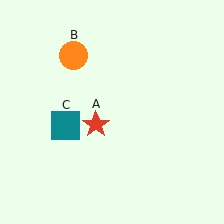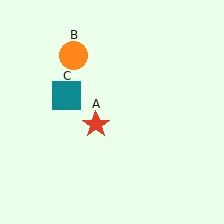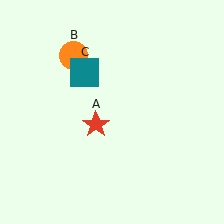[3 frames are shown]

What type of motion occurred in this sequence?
The teal square (object C) rotated clockwise around the center of the scene.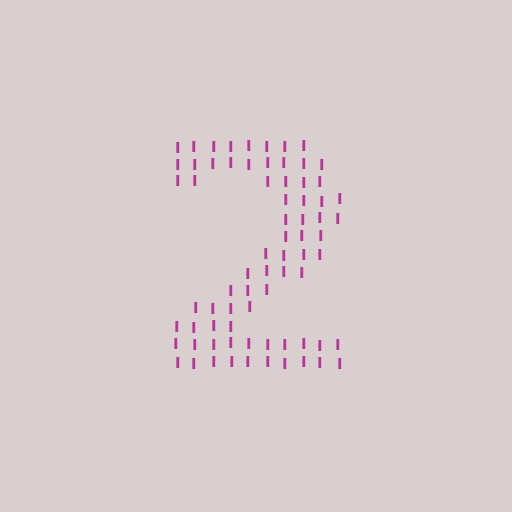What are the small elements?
The small elements are letter I's.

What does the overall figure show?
The overall figure shows the digit 2.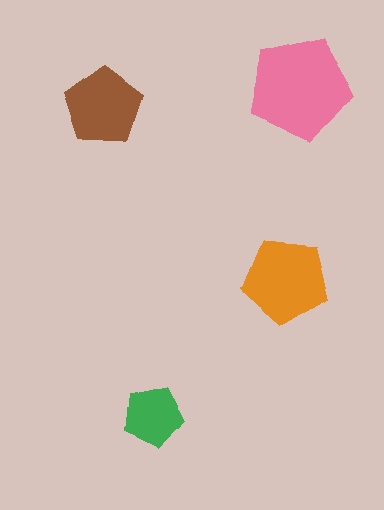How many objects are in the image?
There are 4 objects in the image.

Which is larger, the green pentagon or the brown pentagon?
The brown one.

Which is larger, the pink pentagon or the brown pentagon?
The pink one.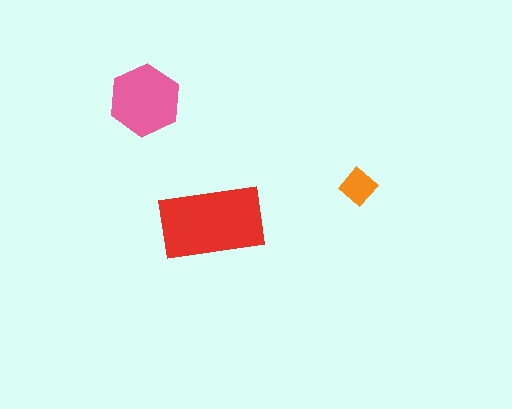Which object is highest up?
The pink hexagon is topmost.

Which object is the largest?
The red rectangle.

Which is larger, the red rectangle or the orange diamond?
The red rectangle.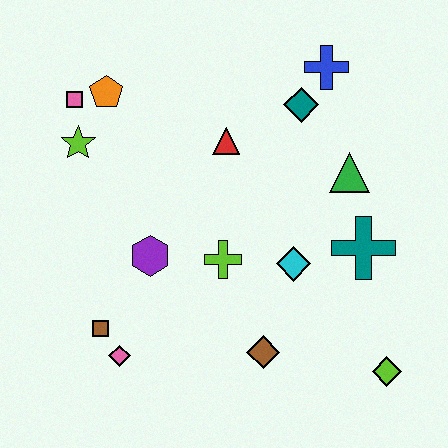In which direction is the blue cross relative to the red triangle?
The blue cross is to the right of the red triangle.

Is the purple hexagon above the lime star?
No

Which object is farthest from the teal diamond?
The pink diamond is farthest from the teal diamond.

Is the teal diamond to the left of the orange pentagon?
No